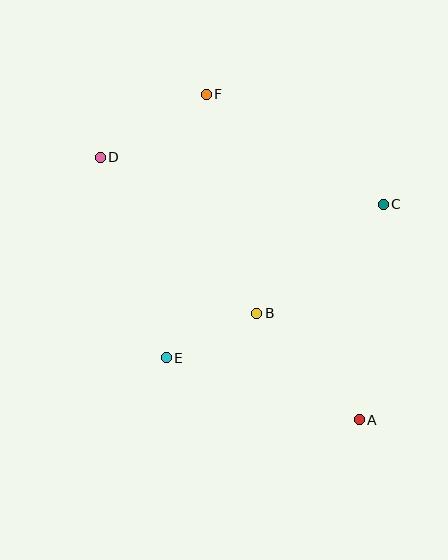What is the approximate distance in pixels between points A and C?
The distance between A and C is approximately 217 pixels.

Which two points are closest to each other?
Points B and E are closest to each other.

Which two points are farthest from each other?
Points A and D are farthest from each other.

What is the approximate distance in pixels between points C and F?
The distance between C and F is approximately 208 pixels.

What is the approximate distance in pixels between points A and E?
The distance between A and E is approximately 203 pixels.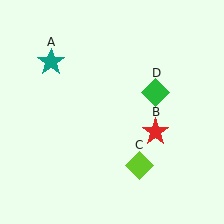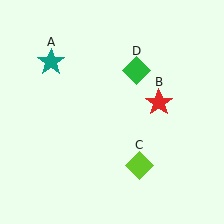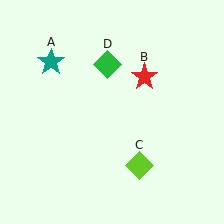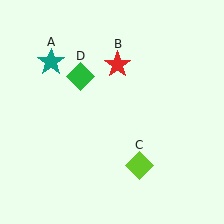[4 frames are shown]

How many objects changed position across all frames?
2 objects changed position: red star (object B), green diamond (object D).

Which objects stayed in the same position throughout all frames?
Teal star (object A) and lime diamond (object C) remained stationary.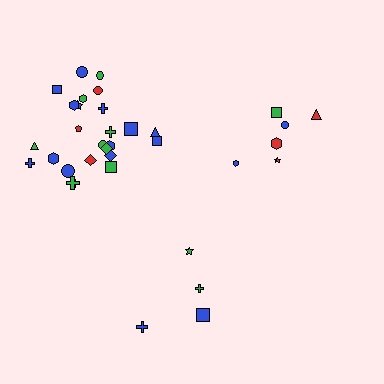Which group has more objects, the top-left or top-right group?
The top-left group.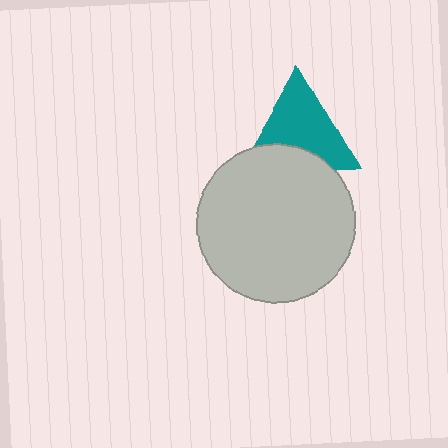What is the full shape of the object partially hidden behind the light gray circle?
The partially hidden object is a teal triangle.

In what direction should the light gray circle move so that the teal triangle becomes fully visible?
The light gray circle should move down. That is the shortest direction to clear the overlap and leave the teal triangle fully visible.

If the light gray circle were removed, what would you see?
You would see the complete teal triangle.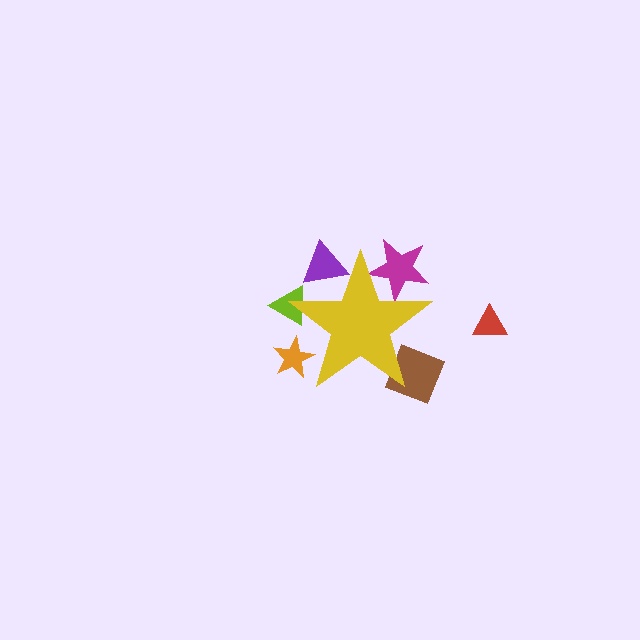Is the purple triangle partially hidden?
Yes, the purple triangle is partially hidden behind the yellow star.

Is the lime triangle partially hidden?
Yes, the lime triangle is partially hidden behind the yellow star.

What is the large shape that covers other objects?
A yellow star.